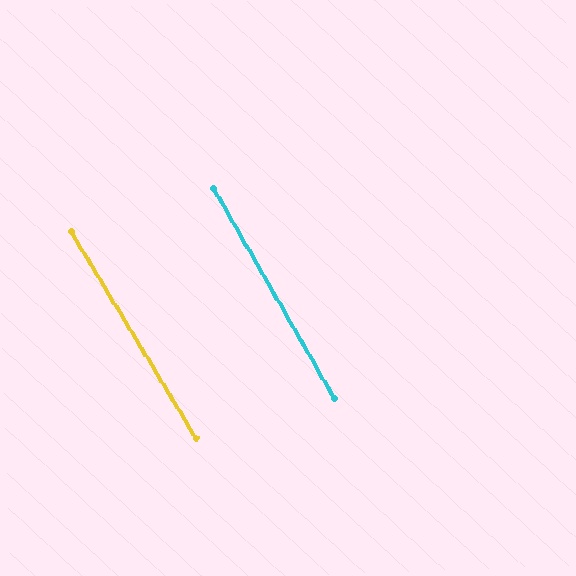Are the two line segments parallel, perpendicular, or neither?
Parallel — their directions differ by only 1.4°.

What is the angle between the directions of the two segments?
Approximately 1 degree.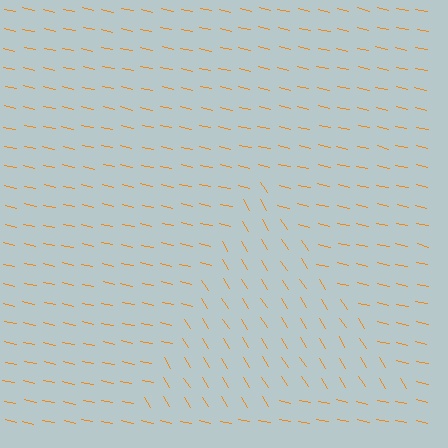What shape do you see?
I see a triangle.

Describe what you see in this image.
The image is filled with small orange line segments. A triangle region in the image has lines oriented differently from the surrounding lines, creating a visible texture boundary.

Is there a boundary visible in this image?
Yes, there is a texture boundary formed by a change in line orientation.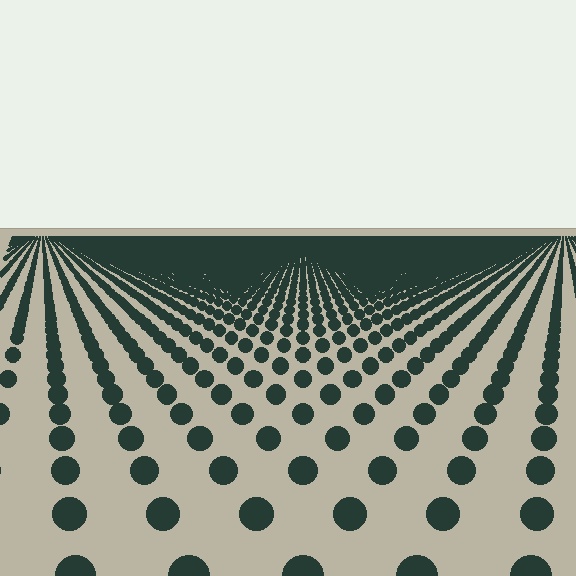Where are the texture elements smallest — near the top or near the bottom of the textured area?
Near the top.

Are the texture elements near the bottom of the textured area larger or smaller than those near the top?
Larger. Near the bottom, elements are closer to the viewer and appear at a bigger on-screen size.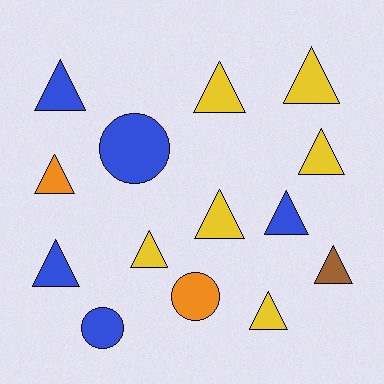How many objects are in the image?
There are 14 objects.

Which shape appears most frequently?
Triangle, with 11 objects.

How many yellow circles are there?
There are no yellow circles.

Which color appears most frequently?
Yellow, with 6 objects.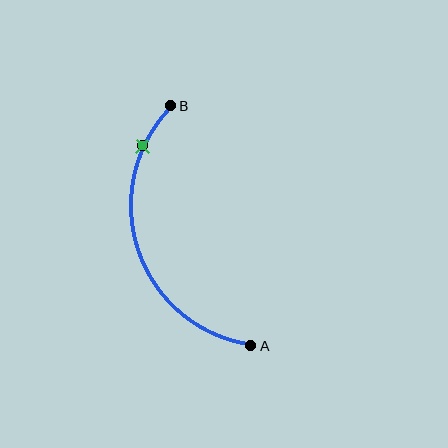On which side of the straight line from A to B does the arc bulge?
The arc bulges to the left of the straight line connecting A and B.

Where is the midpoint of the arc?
The arc midpoint is the point on the curve farthest from the straight line joining A and B. It sits to the left of that line.